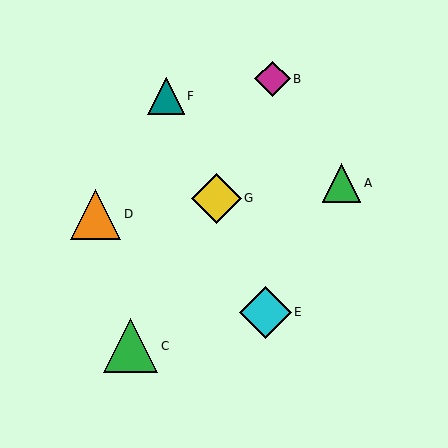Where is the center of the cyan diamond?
The center of the cyan diamond is at (265, 312).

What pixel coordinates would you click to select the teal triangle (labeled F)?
Click at (166, 96) to select the teal triangle F.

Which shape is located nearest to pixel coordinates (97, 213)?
The orange triangle (labeled D) at (96, 214) is nearest to that location.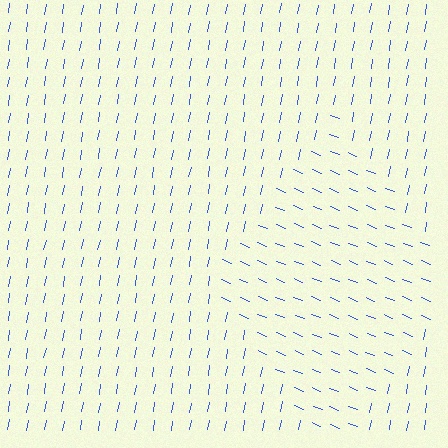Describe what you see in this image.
The image is filled with small blue line segments. A diamond region in the image has lines oriented differently from the surrounding lines, creating a visible texture boundary.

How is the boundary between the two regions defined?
The boundary is defined purely by a change in line orientation (approximately 78 degrees difference). All lines are the same color and thickness.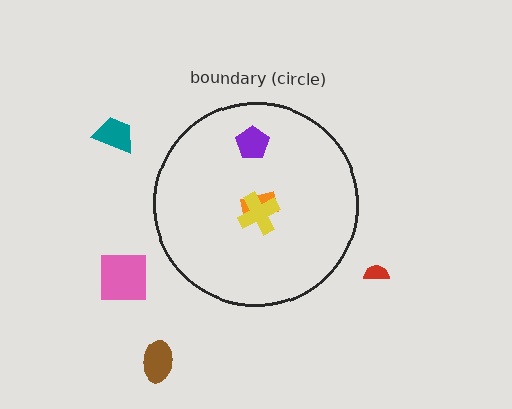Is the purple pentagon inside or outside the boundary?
Inside.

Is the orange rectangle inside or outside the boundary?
Inside.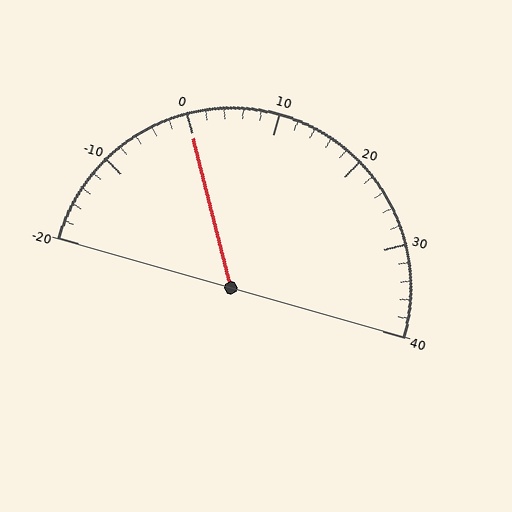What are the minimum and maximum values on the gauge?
The gauge ranges from -20 to 40.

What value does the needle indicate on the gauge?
The needle indicates approximately 0.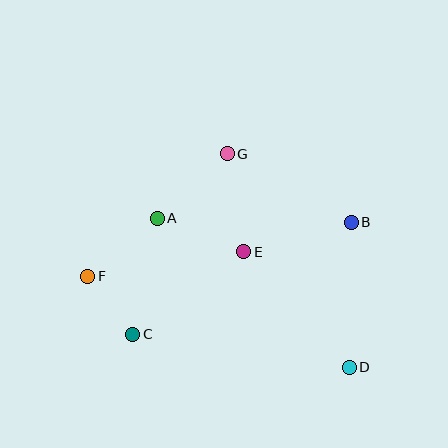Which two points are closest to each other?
Points C and F are closest to each other.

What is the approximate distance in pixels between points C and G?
The distance between C and G is approximately 204 pixels.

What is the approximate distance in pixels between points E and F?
The distance between E and F is approximately 158 pixels.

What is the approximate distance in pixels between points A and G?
The distance between A and G is approximately 95 pixels.